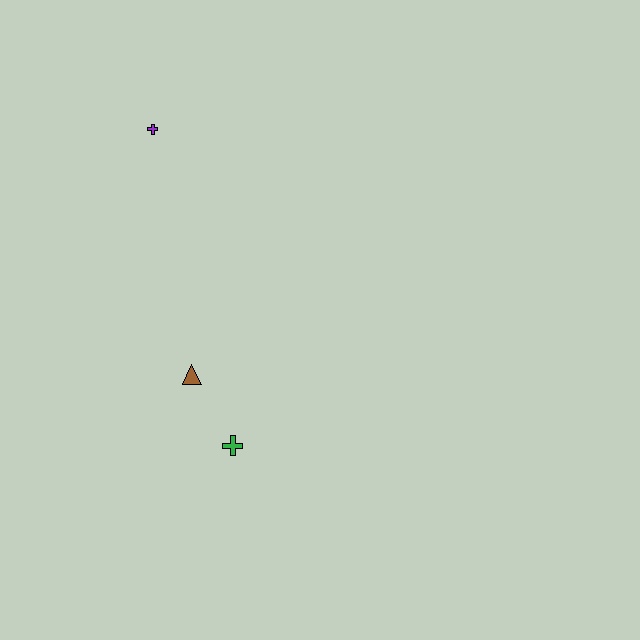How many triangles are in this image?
There is 1 triangle.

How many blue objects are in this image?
There are no blue objects.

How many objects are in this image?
There are 3 objects.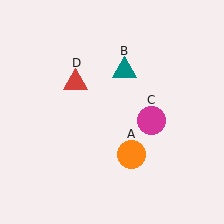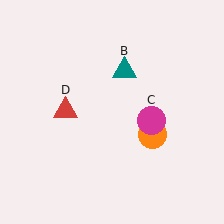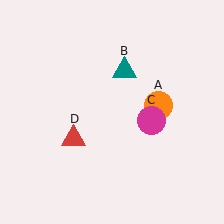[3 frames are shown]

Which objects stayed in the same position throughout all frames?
Teal triangle (object B) and magenta circle (object C) remained stationary.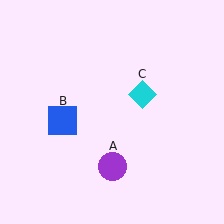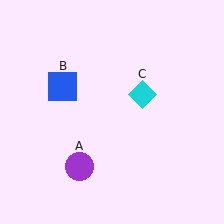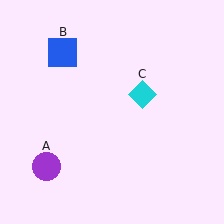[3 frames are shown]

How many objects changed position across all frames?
2 objects changed position: purple circle (object A), blue square (object B).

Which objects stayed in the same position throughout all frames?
Cyan diamond (object C) remained stationary.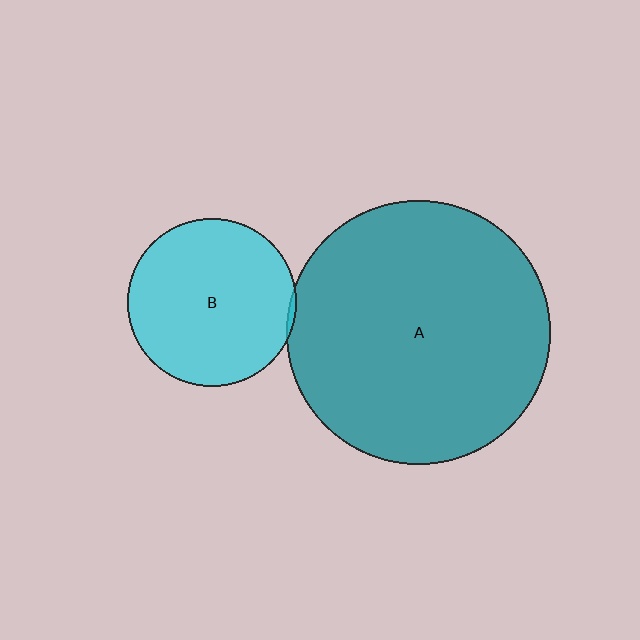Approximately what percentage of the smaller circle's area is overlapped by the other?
Approximately 5%.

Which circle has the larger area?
Circle A (teal).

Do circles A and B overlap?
Yes.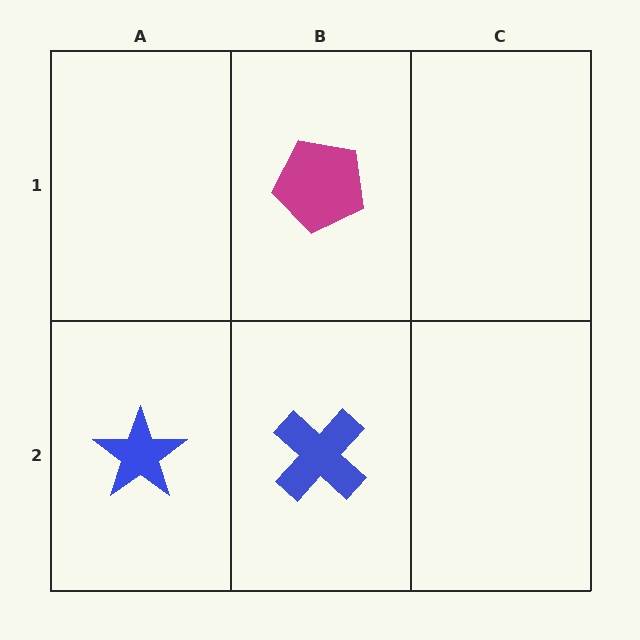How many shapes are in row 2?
2 shapes.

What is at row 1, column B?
A magenta pentagon.